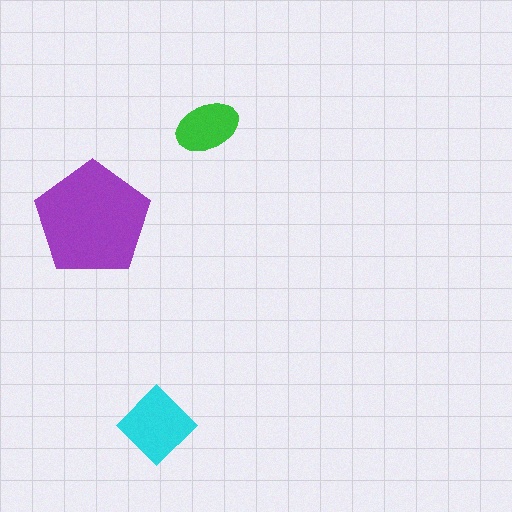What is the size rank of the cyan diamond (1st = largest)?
2nd.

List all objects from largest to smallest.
The purple pentagon, the cyan diamond, the green ellipse.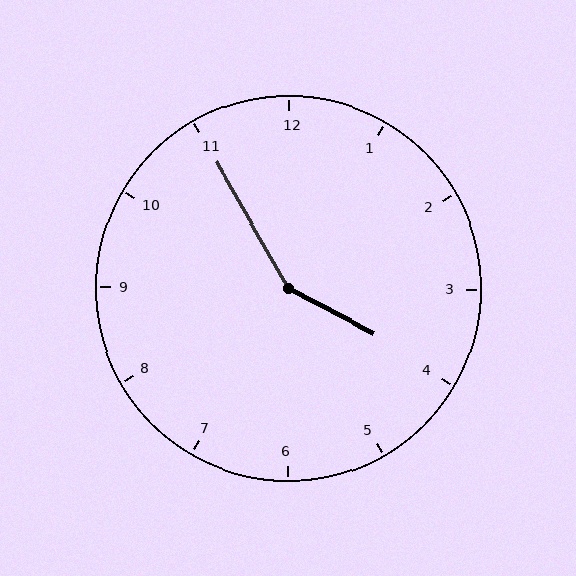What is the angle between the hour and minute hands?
Approximately 148 degrees.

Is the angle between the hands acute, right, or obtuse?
It is obtuse.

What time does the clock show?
3:55.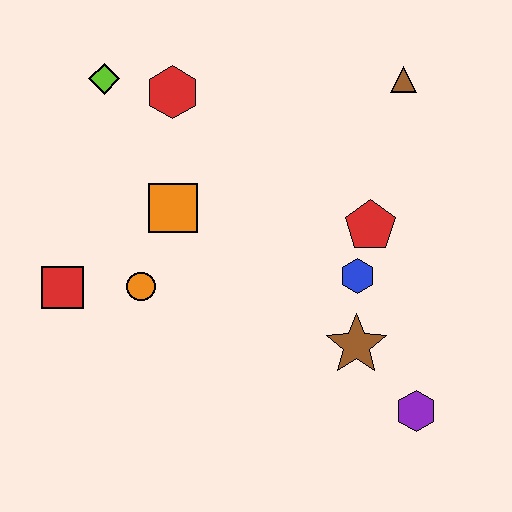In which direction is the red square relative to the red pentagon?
The red square is to the left of the red pentagon.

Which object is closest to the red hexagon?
The lime diamond is closest to the red hexagon.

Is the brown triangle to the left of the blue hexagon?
No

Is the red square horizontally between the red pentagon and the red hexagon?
No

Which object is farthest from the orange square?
The purple hexagon is farthest from the orange square.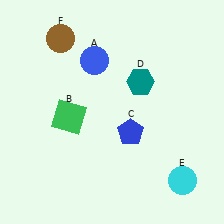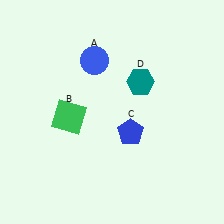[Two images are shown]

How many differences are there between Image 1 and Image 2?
There are 2 differences between the two images.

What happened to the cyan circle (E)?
The cyan circle (E) was removed in Image 2. It was in the bottom-right area of Image 1.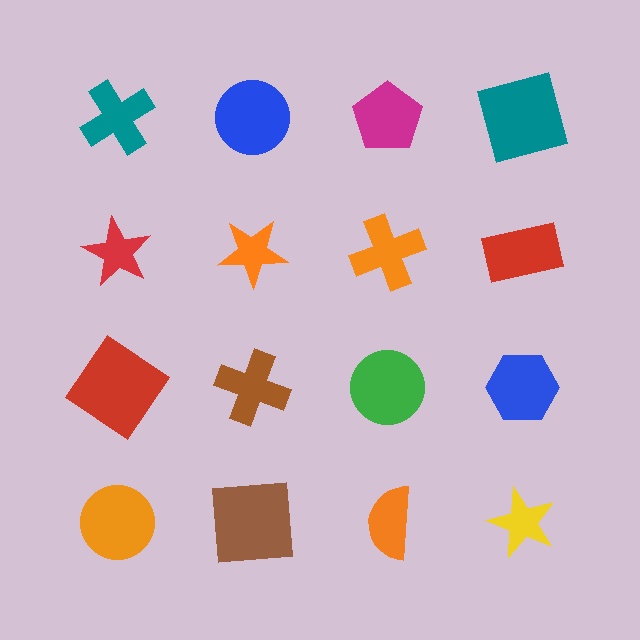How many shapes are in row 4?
4 shapes.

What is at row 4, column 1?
An orange circle.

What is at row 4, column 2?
A brown square.